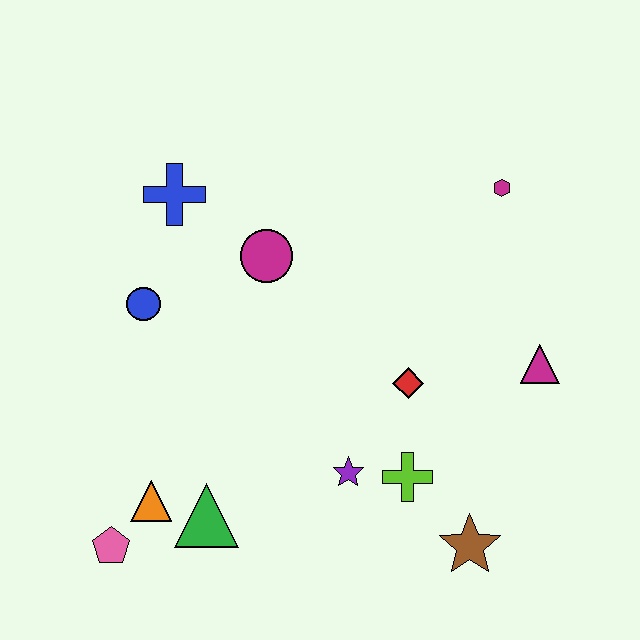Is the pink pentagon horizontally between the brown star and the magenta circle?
No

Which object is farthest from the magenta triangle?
The pink pentagon is farthest from the magenta triangle.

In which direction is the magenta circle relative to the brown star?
The magenta circle is above the brown star.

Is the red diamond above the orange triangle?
Yes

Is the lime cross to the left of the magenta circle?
No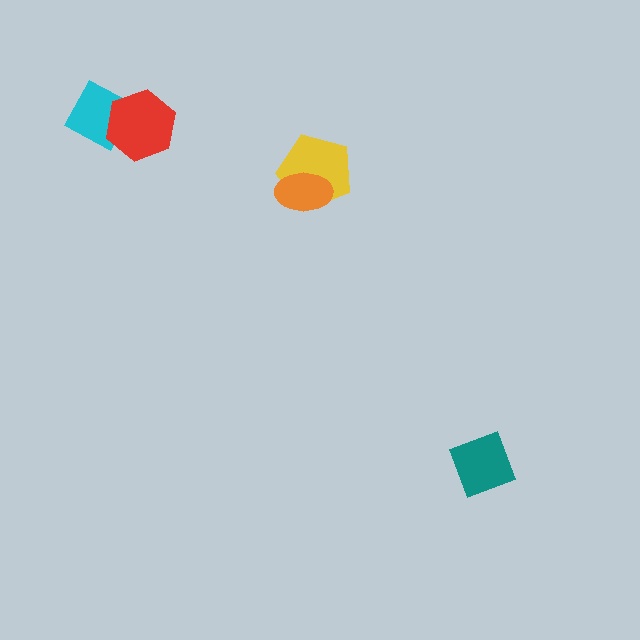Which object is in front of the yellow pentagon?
The orange ellipse is in front of the yellow pentagon.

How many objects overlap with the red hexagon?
1 object overlaps with the red hexagon.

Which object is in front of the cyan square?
The red hexagon is in front of the cyan square.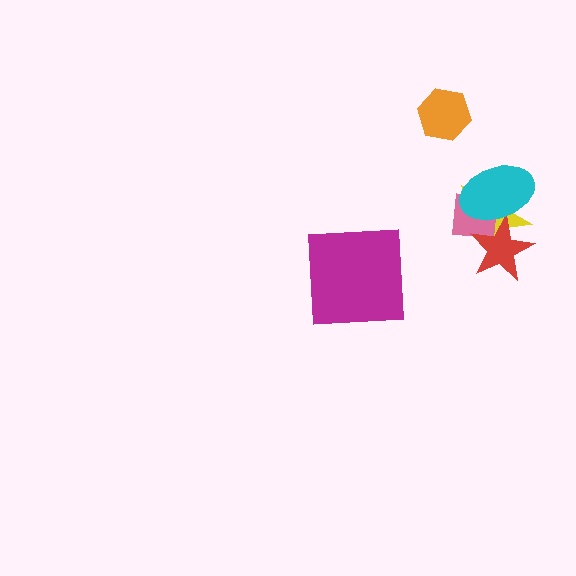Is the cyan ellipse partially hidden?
No, no other shape covers it.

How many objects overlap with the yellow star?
3 objects overlap with the yellow star.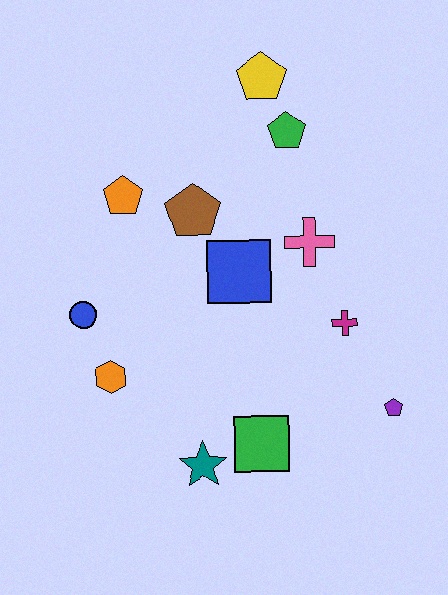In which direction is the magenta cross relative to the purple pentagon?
The magenta cross is above the purple pentagon.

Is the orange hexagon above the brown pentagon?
No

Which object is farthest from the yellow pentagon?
The teal star is farthest from the yellow pentagon.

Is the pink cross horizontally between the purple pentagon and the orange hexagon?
Yes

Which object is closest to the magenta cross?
The pink cross is closest to the magenta cross.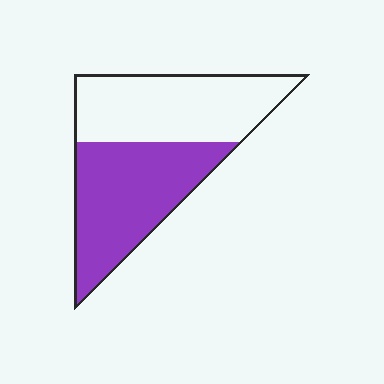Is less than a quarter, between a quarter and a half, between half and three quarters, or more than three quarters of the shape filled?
Between half and three quarters.